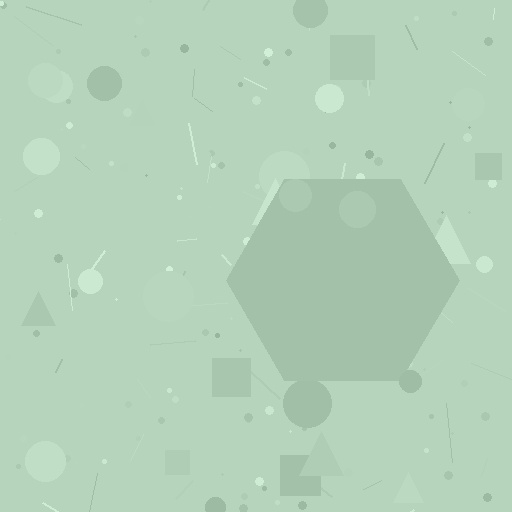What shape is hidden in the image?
A hexagon is hidden in the image.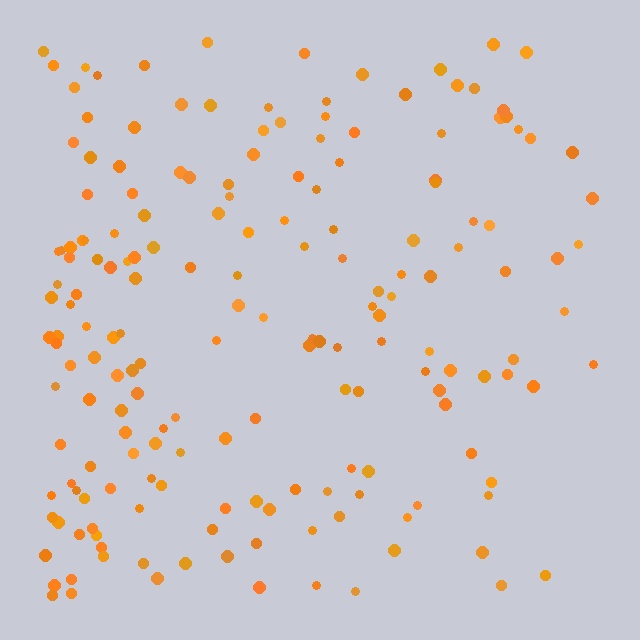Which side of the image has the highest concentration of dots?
The left.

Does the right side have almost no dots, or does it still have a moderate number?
Still a moderate number, just noticeably fewer than the left.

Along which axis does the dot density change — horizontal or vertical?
Horizontal.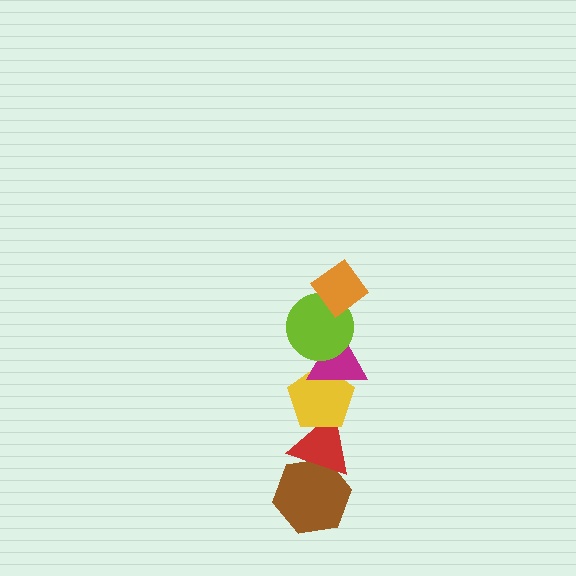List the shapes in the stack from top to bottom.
From top to bottom: the orange diamond, the lime circle, the magenta triangle, the yellow pentagon, the red triangle, the brown hexagon.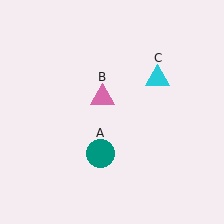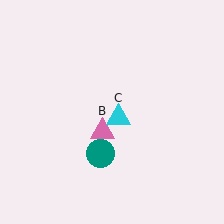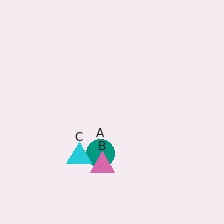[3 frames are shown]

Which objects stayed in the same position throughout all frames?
Teal circle (object A) remained stationary.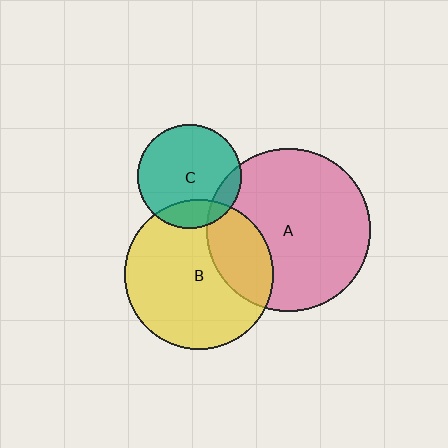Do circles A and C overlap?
Yes.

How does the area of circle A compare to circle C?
Approximately 2.5 times.